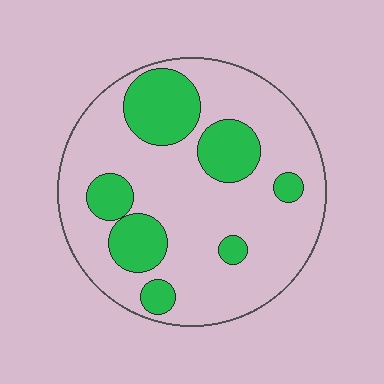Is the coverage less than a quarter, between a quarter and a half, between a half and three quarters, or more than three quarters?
Between a quarter and a half.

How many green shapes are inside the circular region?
7.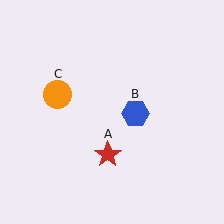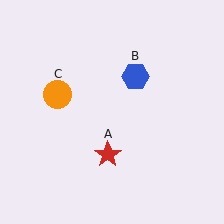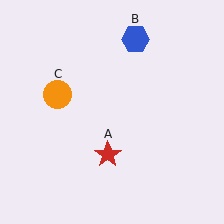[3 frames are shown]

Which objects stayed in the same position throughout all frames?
Red star (object A) and orange circle (object C) remained stationary.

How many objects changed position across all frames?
1 object changed position: blue hexagon (object B).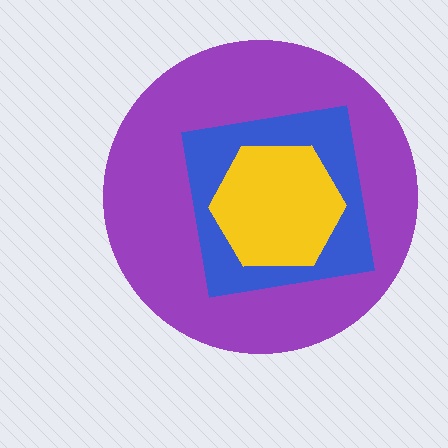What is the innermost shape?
The yellow hexagon.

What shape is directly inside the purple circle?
The blue square.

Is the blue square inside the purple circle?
Yes.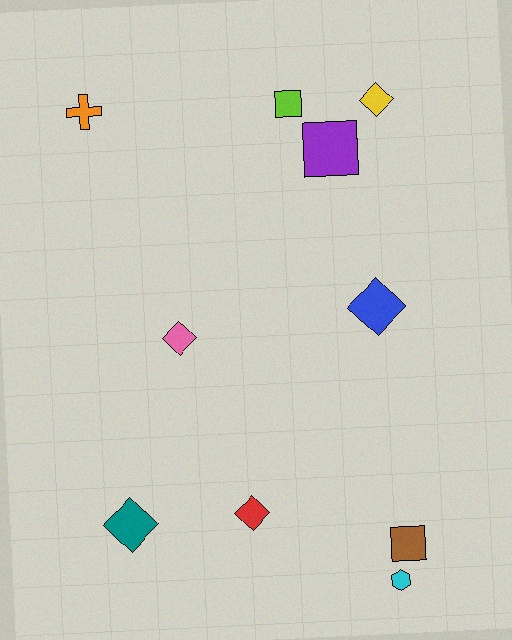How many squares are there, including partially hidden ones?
There are 3 squares.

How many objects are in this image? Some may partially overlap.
There are 10 objects.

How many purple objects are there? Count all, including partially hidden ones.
There is 1 purple object.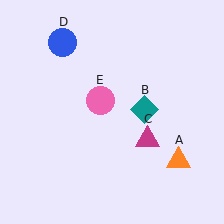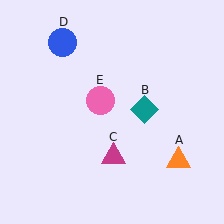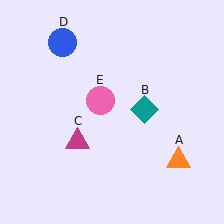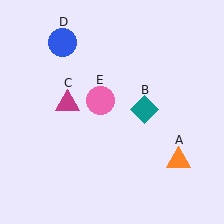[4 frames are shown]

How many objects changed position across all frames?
1 object changed position: magenta triangle (object C).